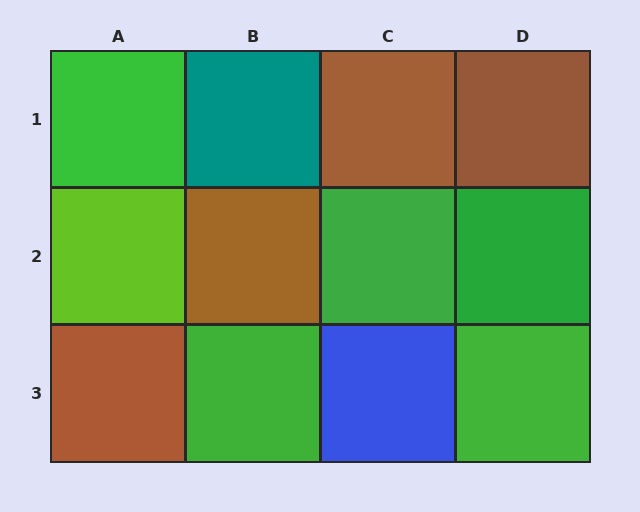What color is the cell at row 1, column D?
Brown.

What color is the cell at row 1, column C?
Brown.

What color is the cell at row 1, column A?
Green.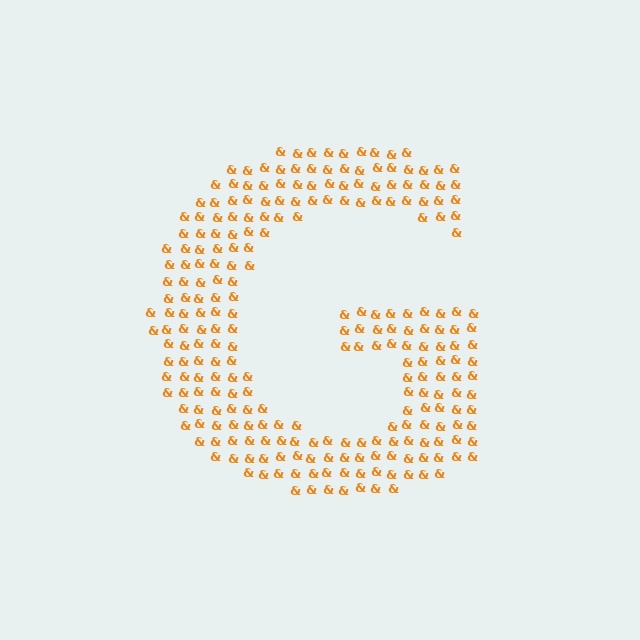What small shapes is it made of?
It is made of small ampersands.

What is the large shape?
The large shape is the letter G.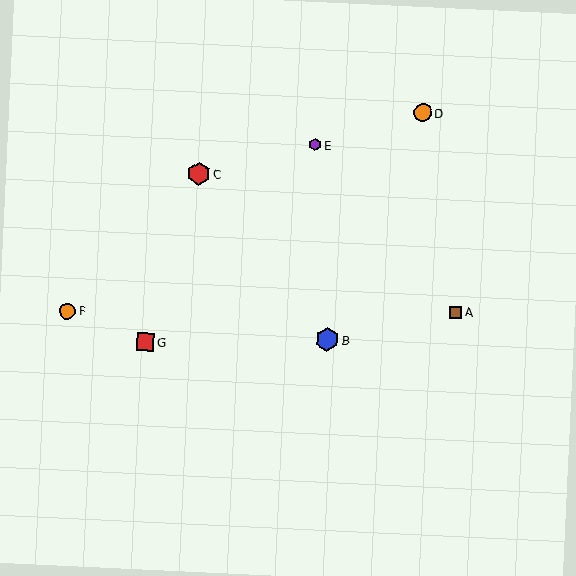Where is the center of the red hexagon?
The center of the red hexagon is at (199, 174).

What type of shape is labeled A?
Shape A is a brown square.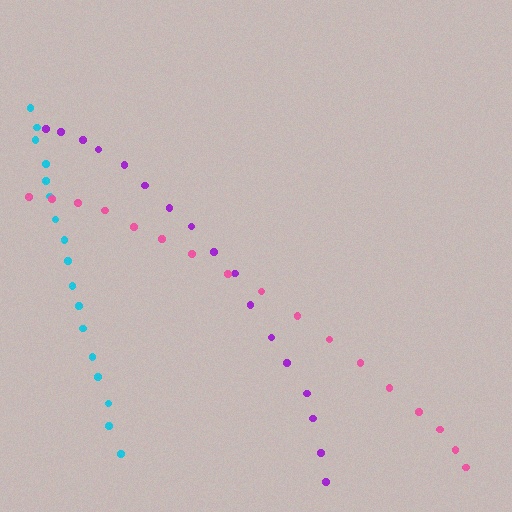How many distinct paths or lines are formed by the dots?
There are 3 distinct paths.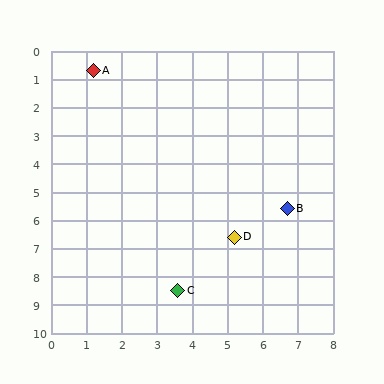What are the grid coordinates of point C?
Point C is at approximately (3.6, 8.5).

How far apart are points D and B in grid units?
Points D and B are about 1.8 grid units apart.